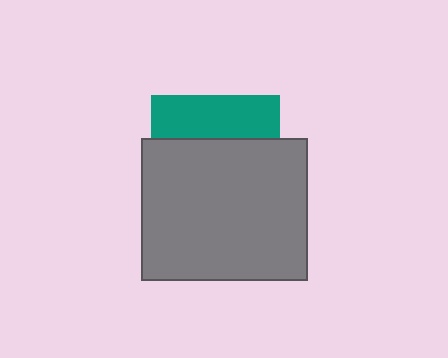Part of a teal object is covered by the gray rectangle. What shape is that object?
It is a square.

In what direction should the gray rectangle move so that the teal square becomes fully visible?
The gray rectangle should move down. That is the shortest direction to clear the overlap and leave the teal square fully visible.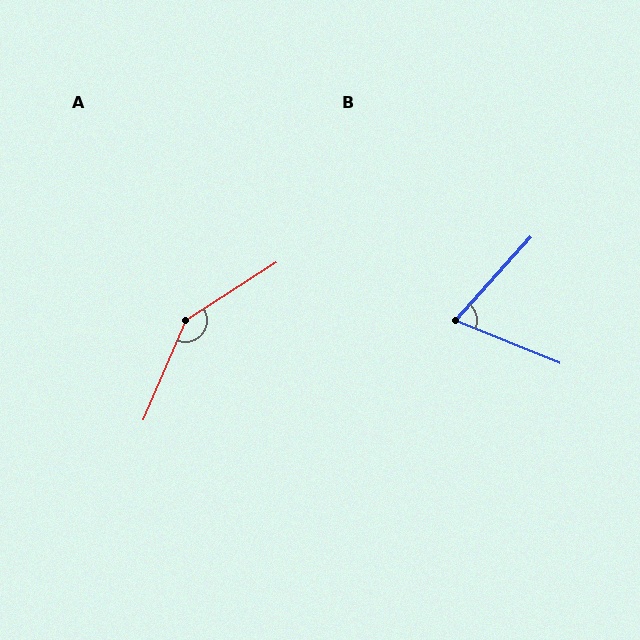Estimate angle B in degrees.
Approximately 70 degrees.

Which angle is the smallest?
B, at approximately 70 degrees.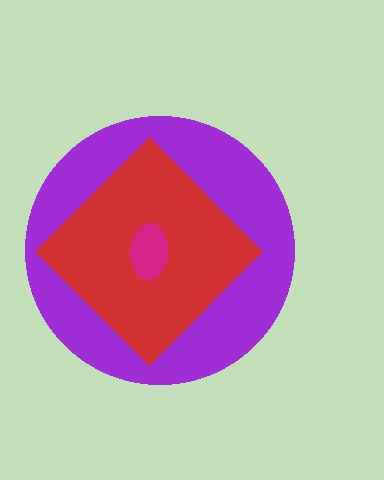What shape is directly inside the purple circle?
The red diamond.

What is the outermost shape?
The purple circle.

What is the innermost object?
The magenta ellipse.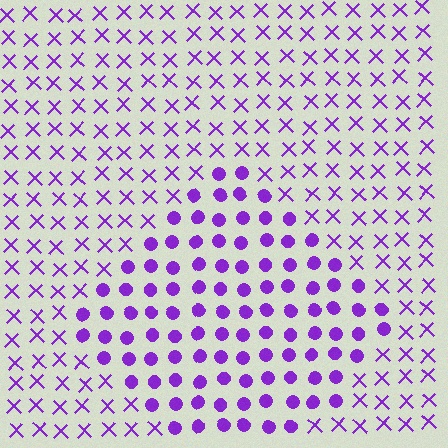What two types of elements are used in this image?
The image uses circles inside the diamond region and X marks outside it.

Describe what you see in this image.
The image is filled with small purple elements arranged in a uniform grid. A diamond-shaped region contains circles, while the surrounding area contains X marks. The boundary is defined purely by the change in element shape.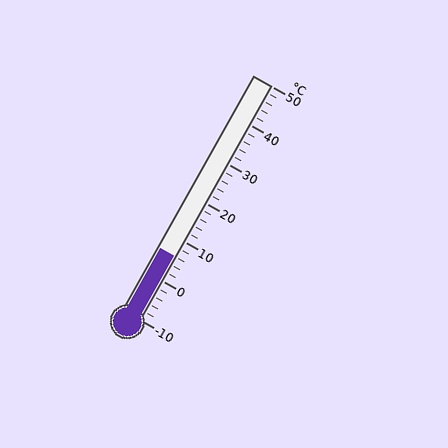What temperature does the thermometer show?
The thermometer shows approximately 6°C.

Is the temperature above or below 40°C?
The temperature is below 40°C.